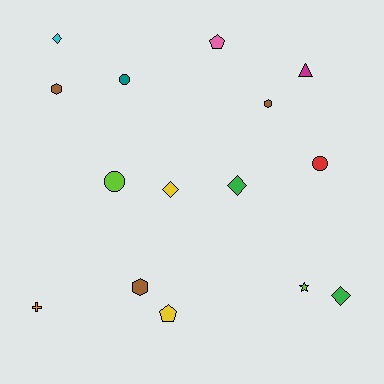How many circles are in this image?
There are 3 circles.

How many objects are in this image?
There are 15 objects.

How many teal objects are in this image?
There is 1 teal object.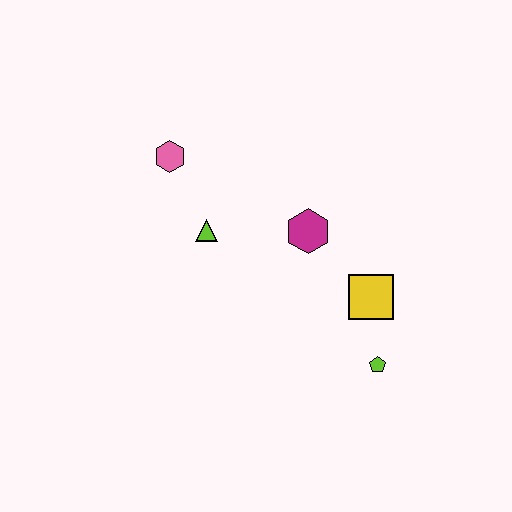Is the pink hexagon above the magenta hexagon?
Yes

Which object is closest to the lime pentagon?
The yellow square is closest to the lime pentagon.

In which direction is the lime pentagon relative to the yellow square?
The lime pentagon is below the yellow square.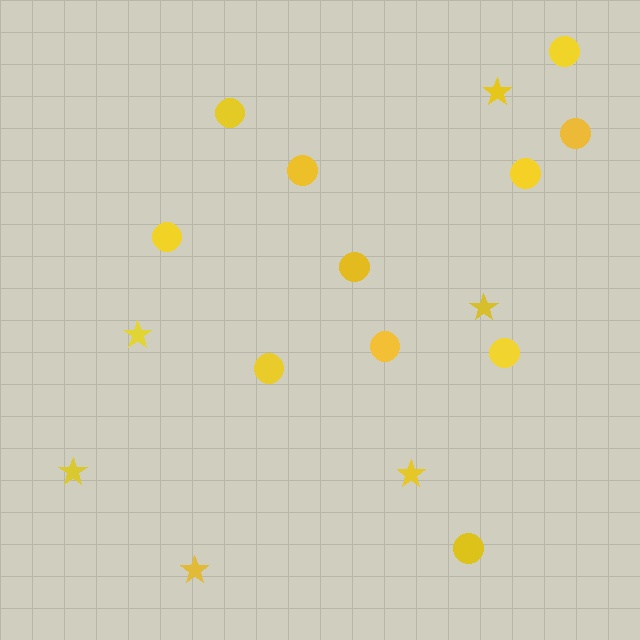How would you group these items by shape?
There are 2 groups: one group of circles (11) and one group of stars (6).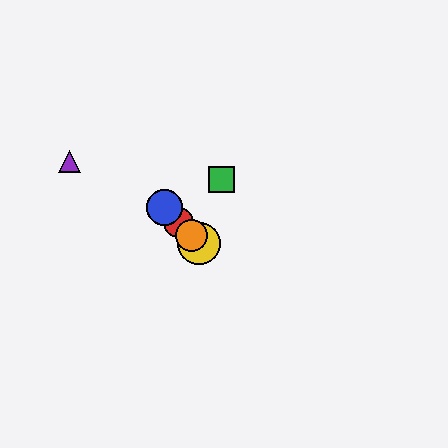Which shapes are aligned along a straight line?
The red circle, the blue circle, the yellow circle, the orange circle are aligned along a straight line.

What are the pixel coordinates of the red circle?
The red circle is at (179, 222).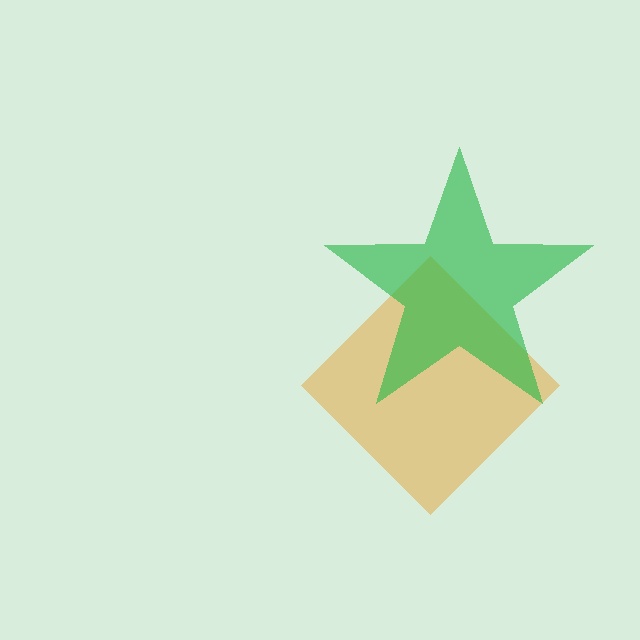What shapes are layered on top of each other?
The layered shapes are: an orange diamond, a green star.